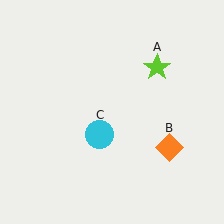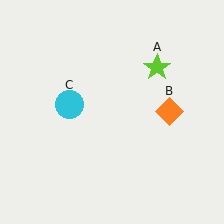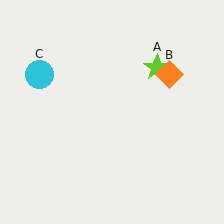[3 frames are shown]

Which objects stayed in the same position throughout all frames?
Lime star (object A) remained stationary.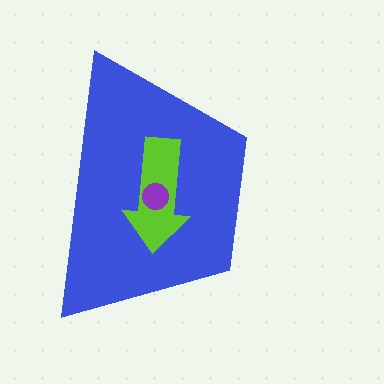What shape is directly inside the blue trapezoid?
The lime arrow.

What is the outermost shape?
The blue trapezoid.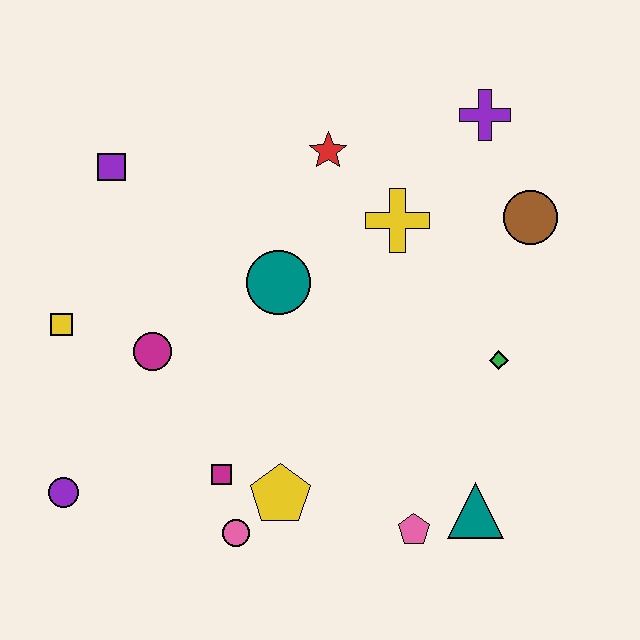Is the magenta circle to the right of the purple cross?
No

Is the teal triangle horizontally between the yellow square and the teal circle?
No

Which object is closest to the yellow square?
The magenta circle is closest to the yellow square.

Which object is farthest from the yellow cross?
The purple circle is farthest from the yellow cross.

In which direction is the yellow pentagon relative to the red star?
The yellow pentagon is below the red star.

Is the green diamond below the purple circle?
No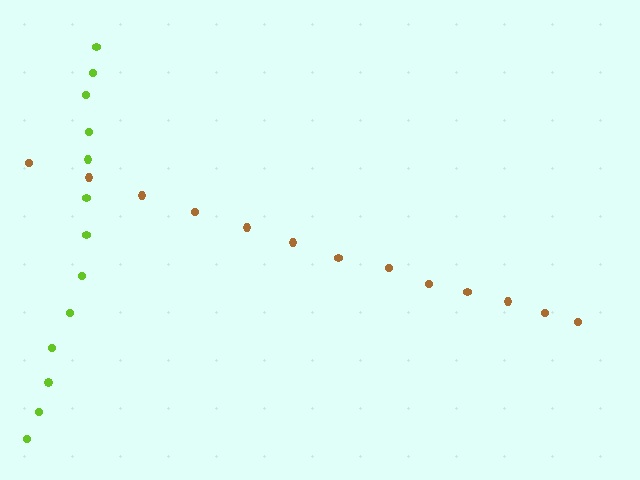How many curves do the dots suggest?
There are 2 distinct paths.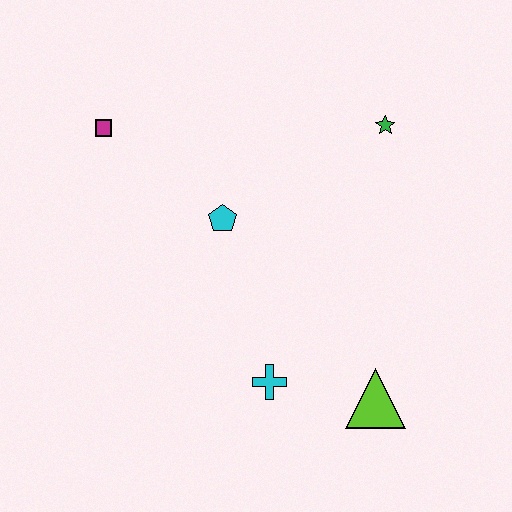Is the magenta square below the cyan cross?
No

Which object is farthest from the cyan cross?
The magenta square is farthest from the cyan cross.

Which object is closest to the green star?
The cyan pentagon is closest to the green star.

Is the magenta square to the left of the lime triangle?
Yes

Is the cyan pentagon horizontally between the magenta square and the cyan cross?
Yes